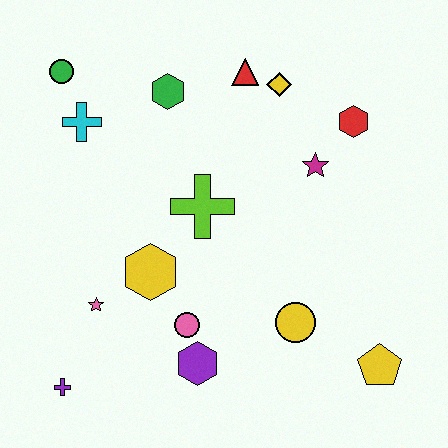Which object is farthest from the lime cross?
The yellow pentagon is farthest from the lime cross.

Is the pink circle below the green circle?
Yes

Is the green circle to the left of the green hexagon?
Yes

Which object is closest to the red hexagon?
The magenta star is closest to the red hexagon.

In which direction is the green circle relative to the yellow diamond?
The green circle is to the left of the yellow diamond.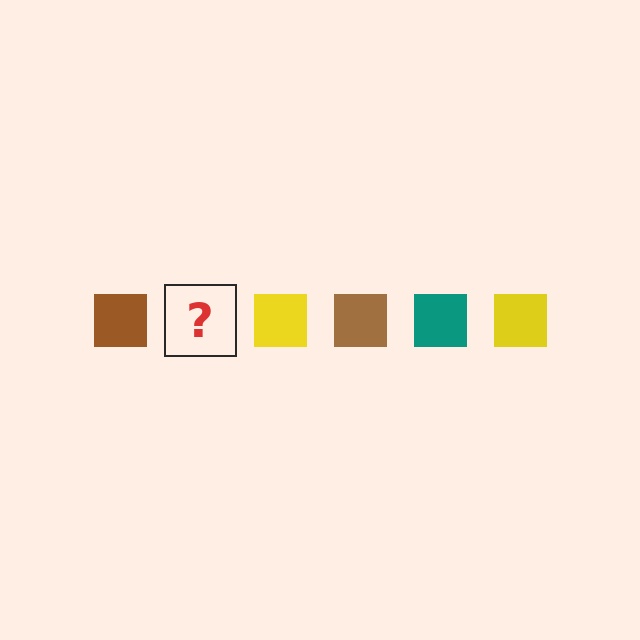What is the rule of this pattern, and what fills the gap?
The rule is that the pattern cycles through brown, teal, yellow squares. The gap should be filled with a teal square.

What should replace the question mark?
The question mark should be replaced with a teal square.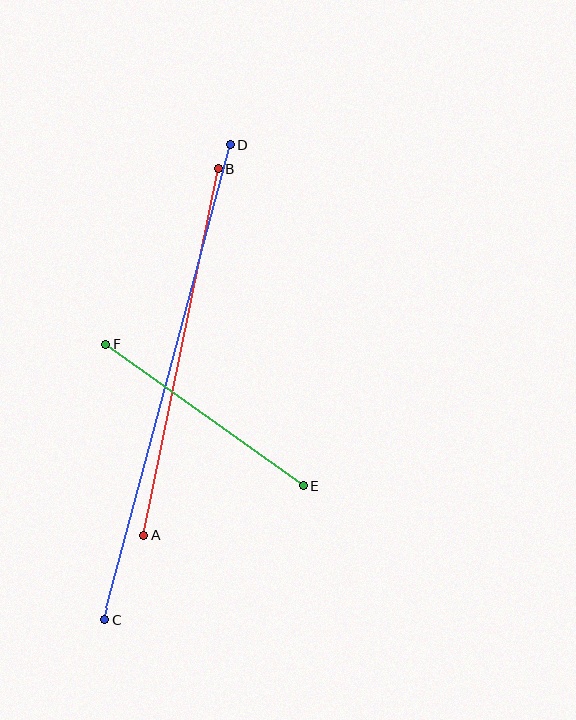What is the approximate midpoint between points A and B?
The midpoint is at approximately (181, 352) pixels.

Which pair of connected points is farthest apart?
Points C and D are farthest apart.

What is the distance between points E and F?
The distance is approximately 243 pixels.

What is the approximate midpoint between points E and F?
The midpoint is at approximately (205, 415) pixels.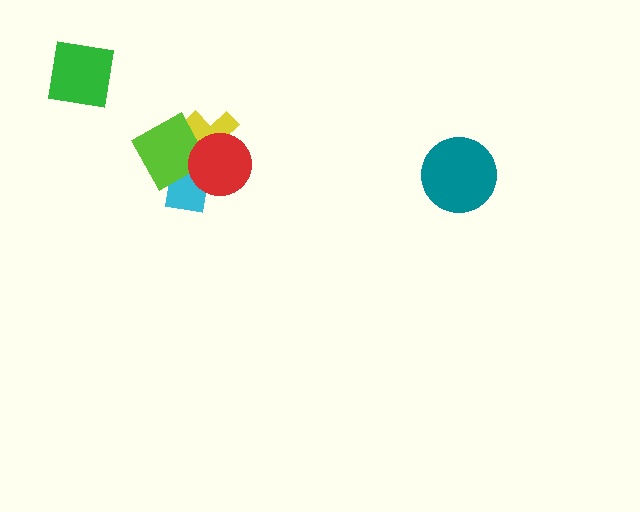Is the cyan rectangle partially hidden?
Yes, it is partially covered by another shape.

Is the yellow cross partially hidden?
Yes, it is partially covered by another shape.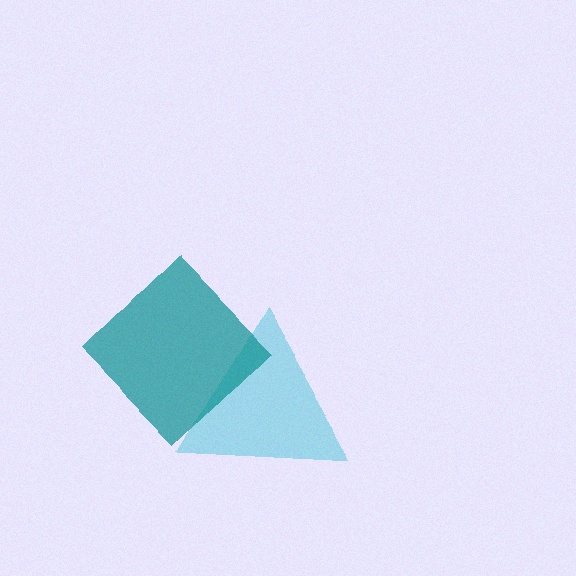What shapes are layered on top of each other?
The layered shapes are: a cyan triangle, a teal diamond.